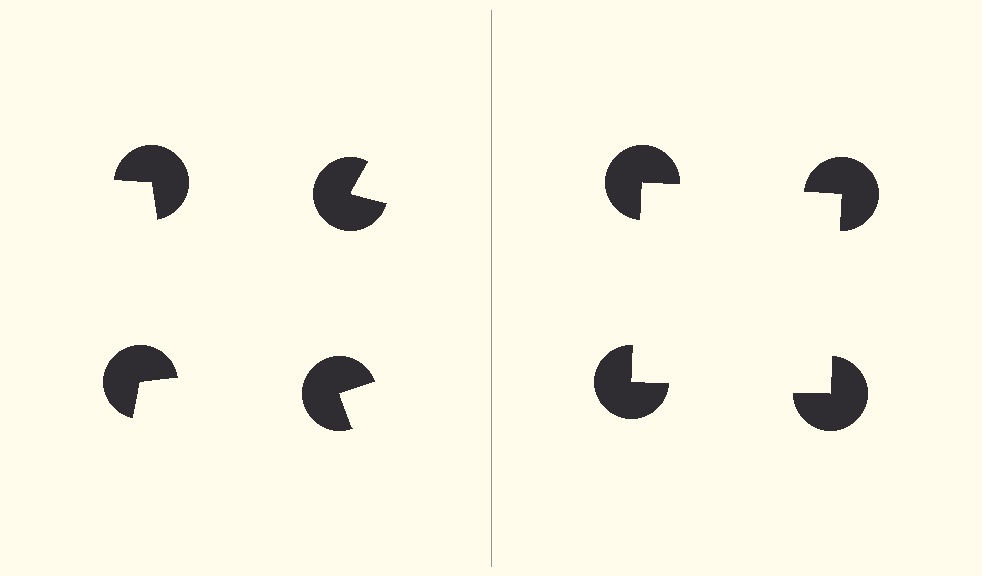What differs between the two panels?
The pac-man discs are positioned identically on both sides; only the wedge orientations differ. On the right they align to a square; on the left they are misaligned.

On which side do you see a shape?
An illusory square appears on the right side. On the left side the wedge cuts are rotated, so no coherent shape forms.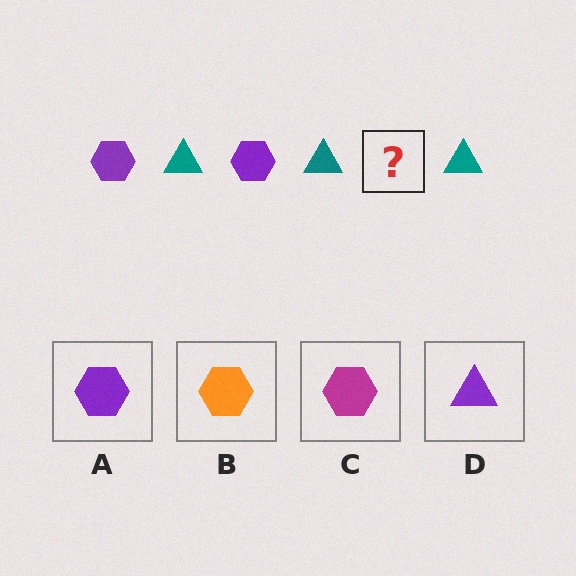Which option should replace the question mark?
Option A.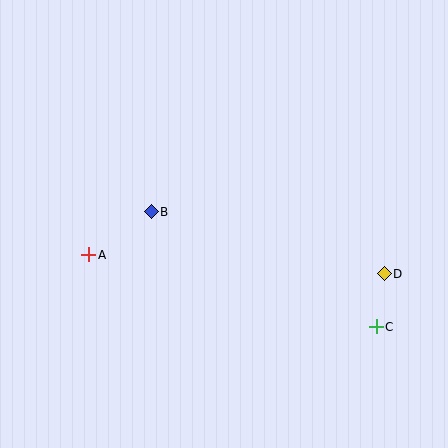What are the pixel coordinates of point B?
Point B is at (151, 212).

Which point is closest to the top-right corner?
Point D is closest to the top-right corner.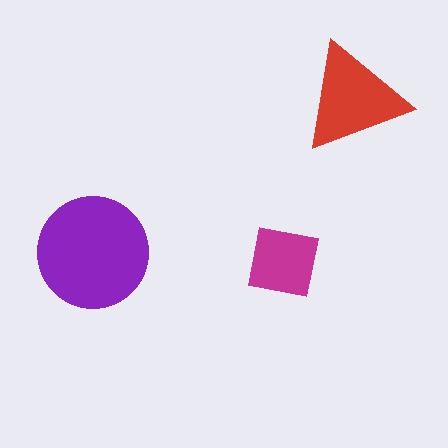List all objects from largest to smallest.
The purple circle, the red triangle, the magenta square.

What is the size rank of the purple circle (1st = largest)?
1st.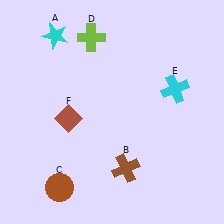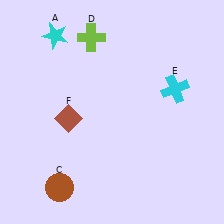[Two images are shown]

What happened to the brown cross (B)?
The brown cross (B) was removed in Image 2. It was in the bottom-right area of Image 1.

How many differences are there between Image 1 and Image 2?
There is 1 difference between the two images.